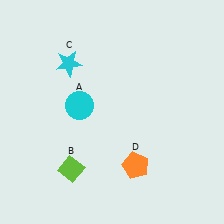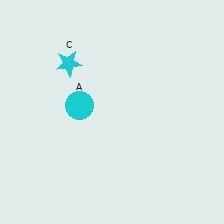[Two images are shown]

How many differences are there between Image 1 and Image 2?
There are 2 differences between the two images.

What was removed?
The orange pentagon (D), the lime diamond (B) were removed in Image 2.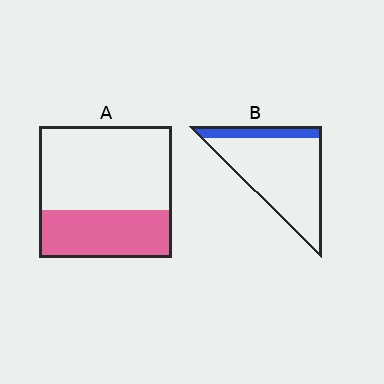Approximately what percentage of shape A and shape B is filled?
A is approximately 35% and B is approximately 15%.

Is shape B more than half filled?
No.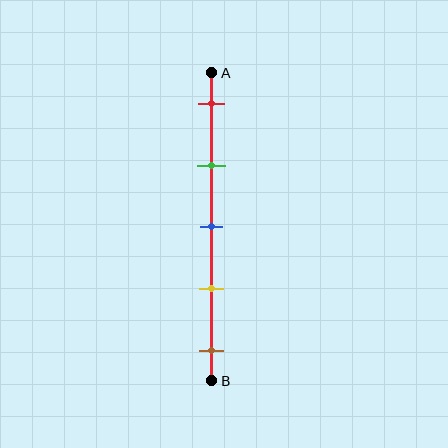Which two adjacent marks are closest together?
The blue and yellow marks are the closest adjacent pair.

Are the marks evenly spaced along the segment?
Yes, the marks are approximately evenly spaced.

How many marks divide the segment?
There are 5 marks dividing the segment.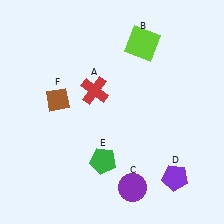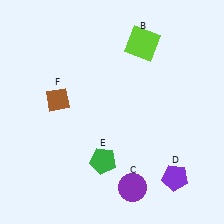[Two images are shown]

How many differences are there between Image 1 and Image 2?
There is 1 difference between the two images.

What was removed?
The red cross (A) was removed in Image 2.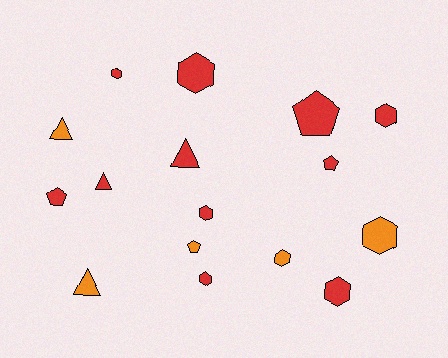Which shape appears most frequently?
Hexagon, with 8 objects.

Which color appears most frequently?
Red, with 11 objects.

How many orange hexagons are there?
There are 2 orange hexagons.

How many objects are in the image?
There are 16 objects.